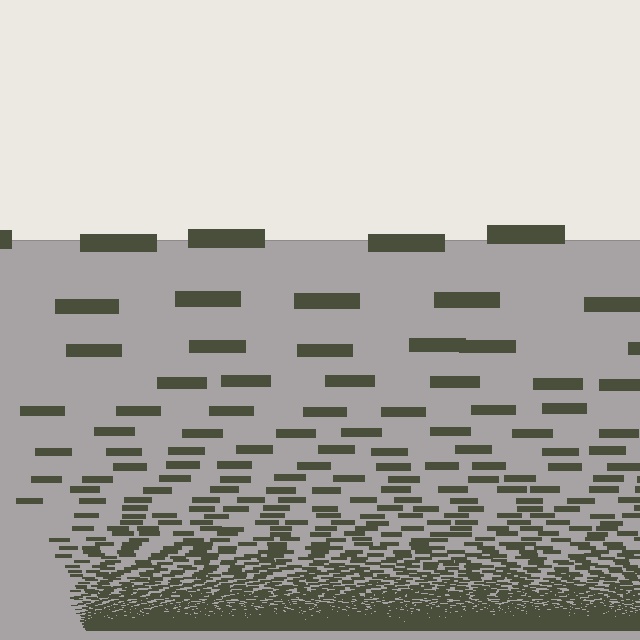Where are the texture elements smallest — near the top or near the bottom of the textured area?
Near the bottom.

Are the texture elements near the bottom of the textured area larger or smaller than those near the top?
Smaller. The gradient is inverted — elements near the bottom are smaller and denser.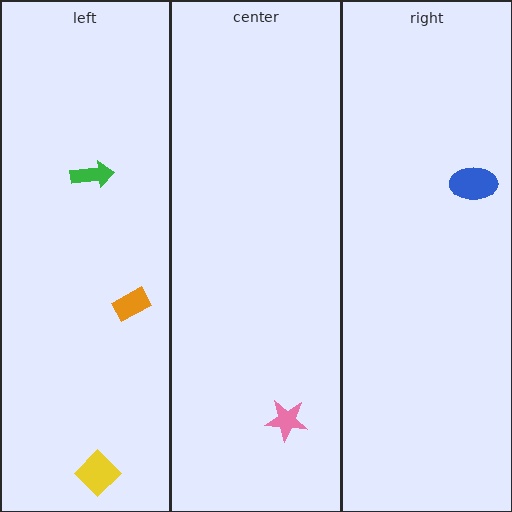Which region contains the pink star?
The center region.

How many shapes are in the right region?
1.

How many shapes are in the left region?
3.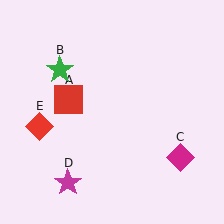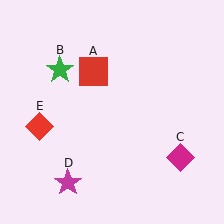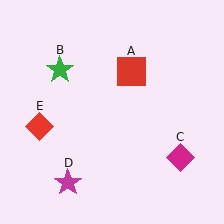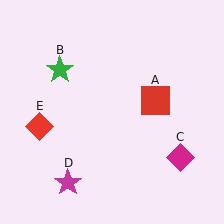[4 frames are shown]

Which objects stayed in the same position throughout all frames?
Green star (object B) and magenta diamond (object C) and magenta star (object D) and red diamond (object E) remained stationary.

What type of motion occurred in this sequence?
The red square (object A) rotated clockwise around the center of the scene.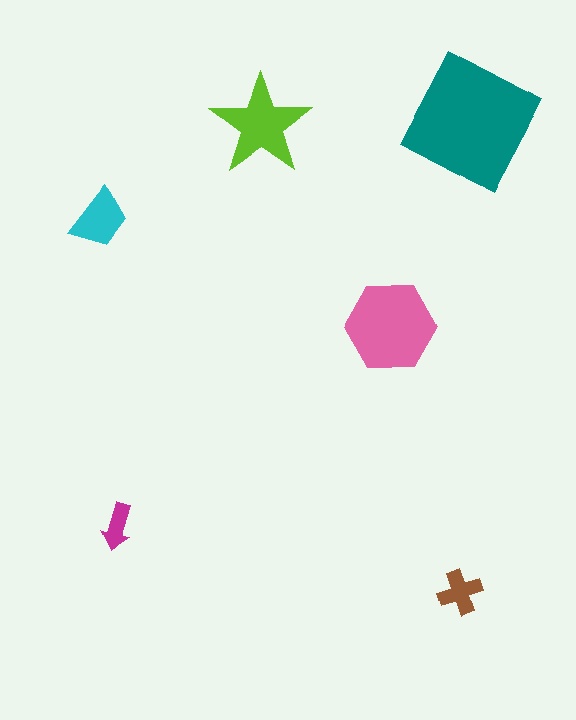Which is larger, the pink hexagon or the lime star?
The pink hexagon.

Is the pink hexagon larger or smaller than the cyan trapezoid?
Larger.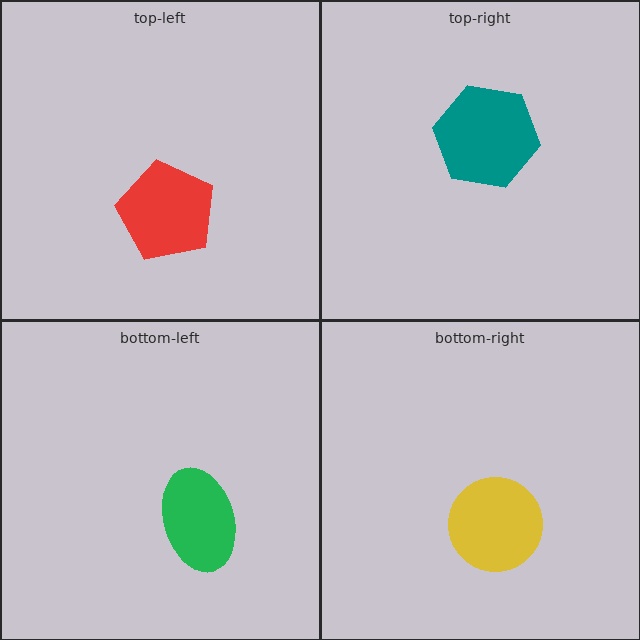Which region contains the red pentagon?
The top-left region.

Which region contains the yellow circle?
The bottom-right region.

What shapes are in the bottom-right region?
The yellow circle.